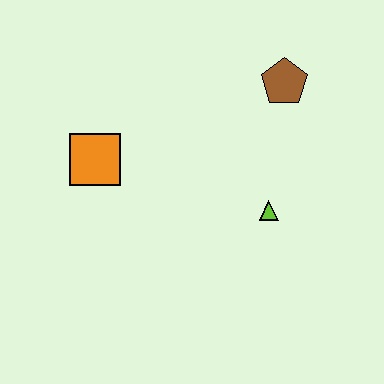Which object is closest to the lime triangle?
The brown pentagon is closest to the lime triangle.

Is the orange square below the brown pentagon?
Yes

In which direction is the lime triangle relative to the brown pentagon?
The lime triangle is below the brown pentagon.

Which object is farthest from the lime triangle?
The orange square is farthest from the lime triangle.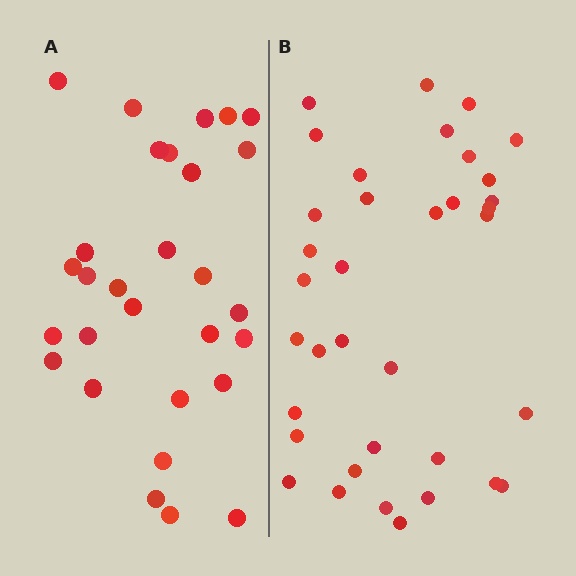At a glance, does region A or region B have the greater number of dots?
Region B (the right region) has more dots.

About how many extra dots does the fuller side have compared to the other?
Region B has roughly 8 or so more dots than region A.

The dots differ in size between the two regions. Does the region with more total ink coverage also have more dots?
No. Region A has more total ink coverage because its dots are larger, but region B actually contains more individual dots. Total area can be misleading — the number of items is what matters here.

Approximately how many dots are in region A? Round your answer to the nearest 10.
About 30 dots. (The exact count is 29, which rounds to 30.)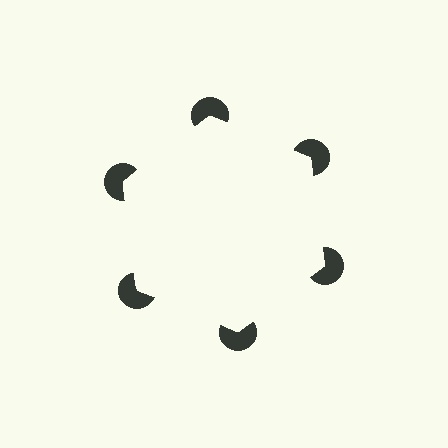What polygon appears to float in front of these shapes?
An illusory hexagon — its edges are inferred from the aligned wedge cuts in the pac-man discs, not physically drawn.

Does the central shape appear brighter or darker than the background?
It typically appears slightly brighter than the background, even though no actual brightness change is drawn.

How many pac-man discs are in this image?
There are 6 — one at each vertex of the illusory hexagon.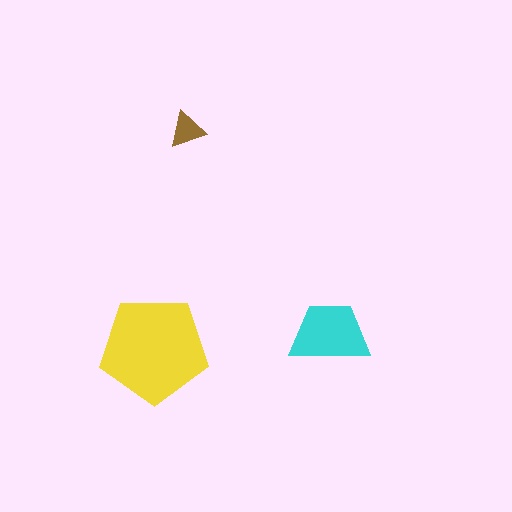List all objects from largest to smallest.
The yellow pentagon, the cyan trapezoid, the brown triangle.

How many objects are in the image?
There are 3 objects in the image.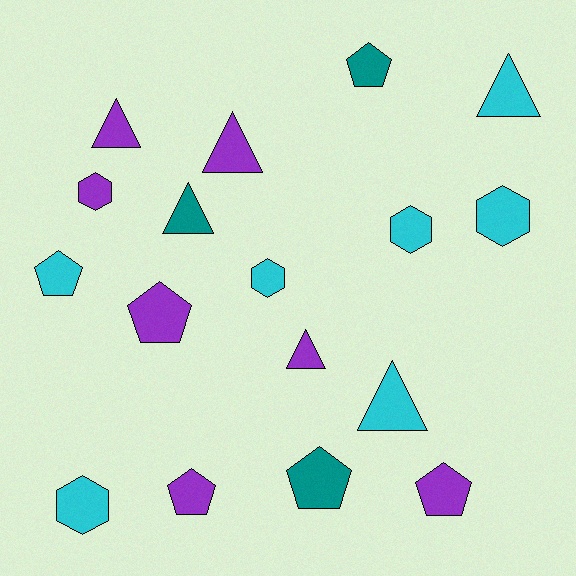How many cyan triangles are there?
There are 2 cyan triangles.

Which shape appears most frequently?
Triangle, with 6 objects.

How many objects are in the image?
There are 17 objects.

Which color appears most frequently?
Purple, with 7 objects.